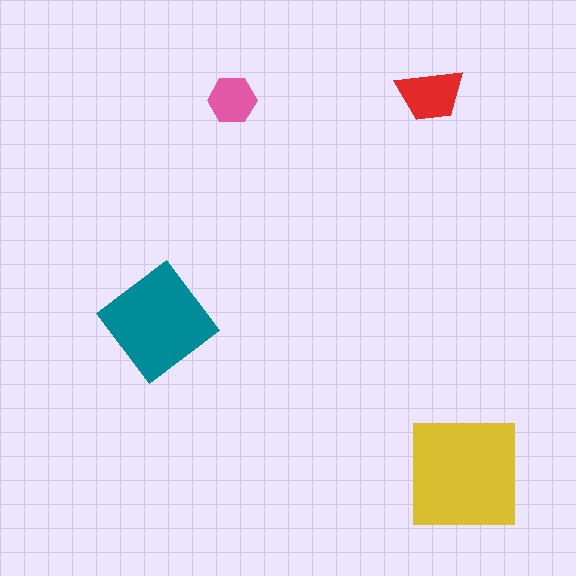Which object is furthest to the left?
The teal diamond is leftmost.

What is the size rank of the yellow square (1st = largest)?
1st.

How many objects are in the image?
There are 4 objects in the image.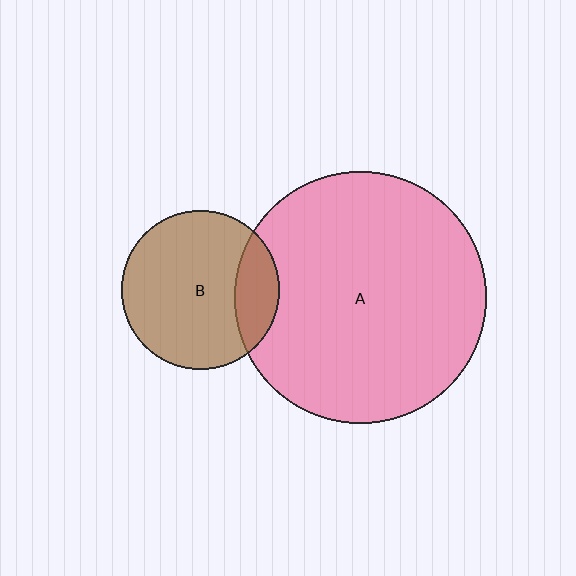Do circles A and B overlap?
Yes.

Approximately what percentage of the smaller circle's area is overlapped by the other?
Approximately 20%.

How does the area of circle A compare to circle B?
Approximately 2.5 times.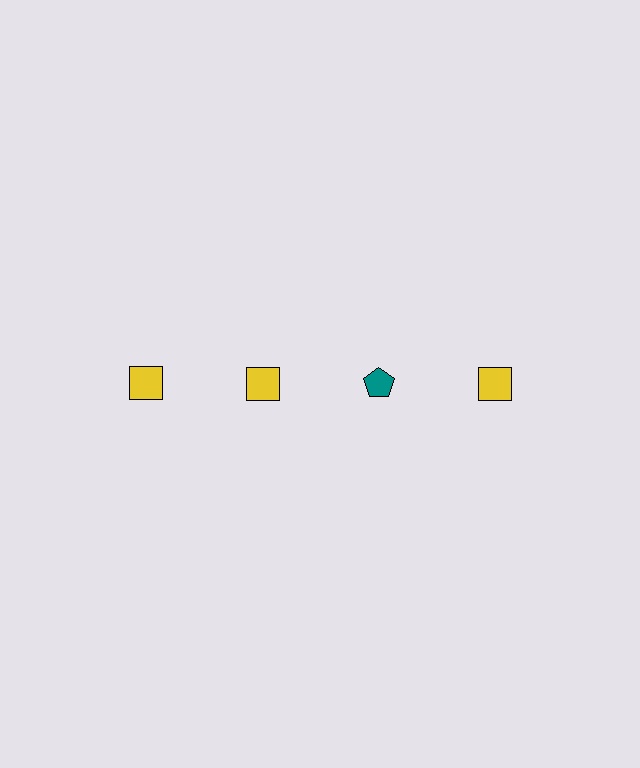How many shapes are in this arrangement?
There are 4 shapes arranged in a grid pattern.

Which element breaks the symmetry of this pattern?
The teal pentagon in the top row, center column breaks the symmetry. All other shapes are yellow squares.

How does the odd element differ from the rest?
It differs in both color (teal instead of yellow) and shape (pentagon instead of square).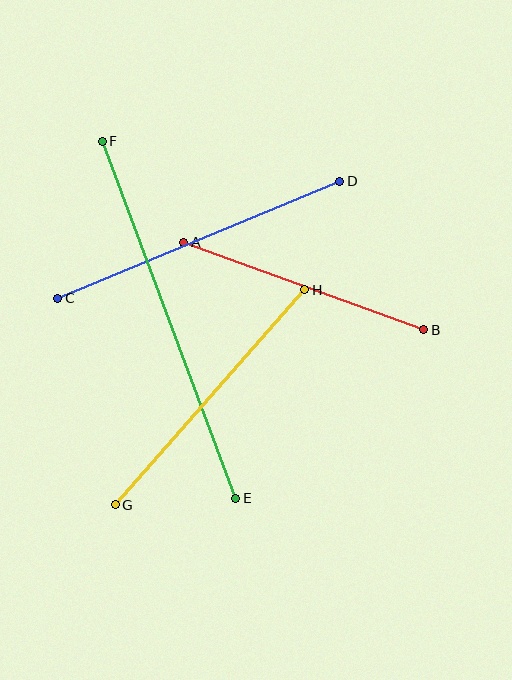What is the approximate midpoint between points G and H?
The midpoint is at approximately (210, 397) pixels.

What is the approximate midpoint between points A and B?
The midpoint is at approximately (304, 286) pixels.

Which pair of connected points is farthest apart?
Points E and F are farthest apart.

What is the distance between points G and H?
The distance is approximately 287 pixels.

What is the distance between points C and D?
The distance is approximately 306 pixels.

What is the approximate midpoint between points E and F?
The midpoint is at approximately (169, 320) pixels.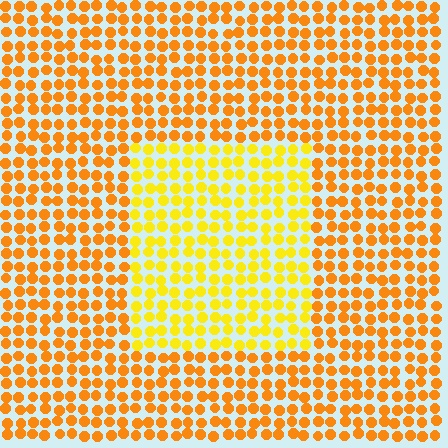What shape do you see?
I see a rectangle.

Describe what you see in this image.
The image is filled with small orange elements in a uniform arrangement. A rectangle-shaped region is visible where the elements are tinted to a slightly different hue, forming a subtle color boundary.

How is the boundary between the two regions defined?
The boundary is defined purely by a slight shift in hue (about 25 degrees). Spacing, size, and orientation are identical on both sides.